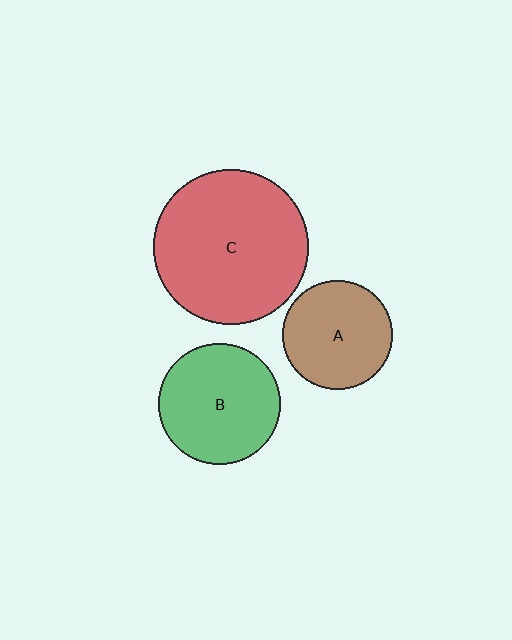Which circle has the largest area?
Circle C (red).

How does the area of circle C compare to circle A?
Approximately 2.0 times.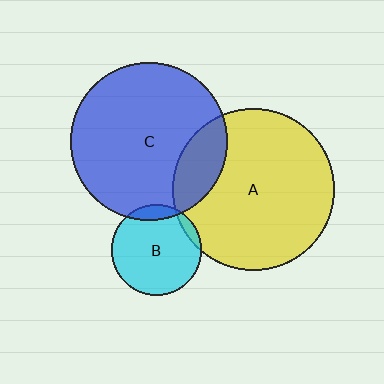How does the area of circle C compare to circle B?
Approximately 3.0 times.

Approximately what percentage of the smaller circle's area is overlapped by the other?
Approximately 10%.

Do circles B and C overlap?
Yes.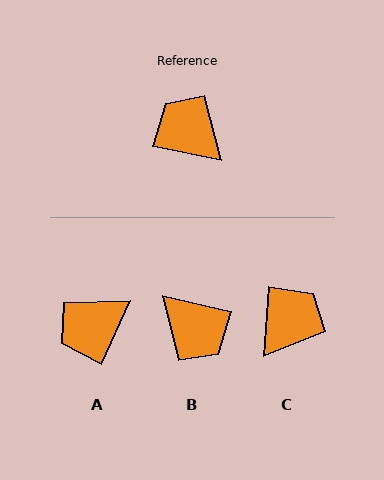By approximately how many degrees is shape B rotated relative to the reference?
Approximately 179 degrees counter-clockwise.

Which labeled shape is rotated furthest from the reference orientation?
B, about 179 degrees away.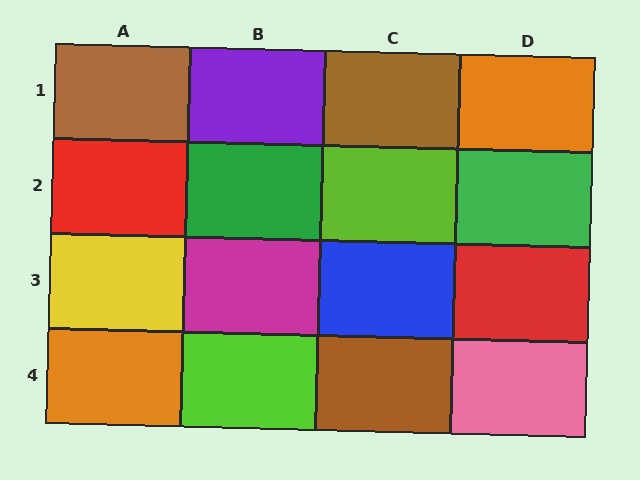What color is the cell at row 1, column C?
Brown.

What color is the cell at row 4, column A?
Orange.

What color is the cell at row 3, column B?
Magenta.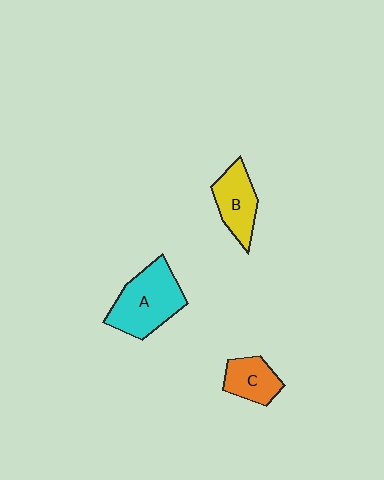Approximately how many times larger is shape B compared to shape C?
Approximately 1.2 times.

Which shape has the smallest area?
Shape C (orange).